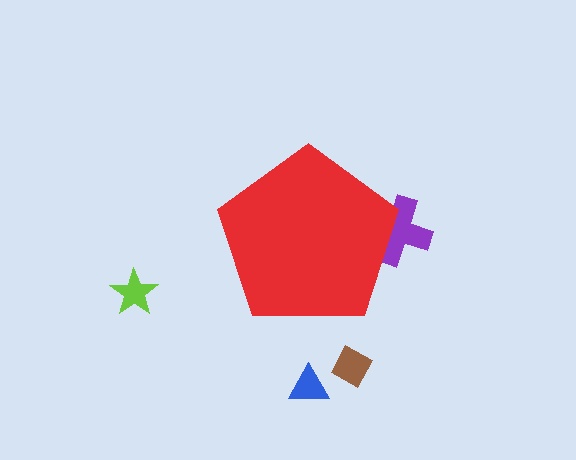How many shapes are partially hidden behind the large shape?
1 shape is partially hidden.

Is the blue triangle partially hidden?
No, the blue triangle is fully visible.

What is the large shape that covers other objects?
A red pentagon.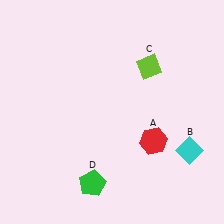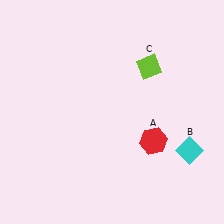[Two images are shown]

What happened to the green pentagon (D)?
The green pentagon (D) was removed in Image 2. It was in the bottom-left area of Image 1.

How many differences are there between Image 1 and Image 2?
There is 1 difference between the two images.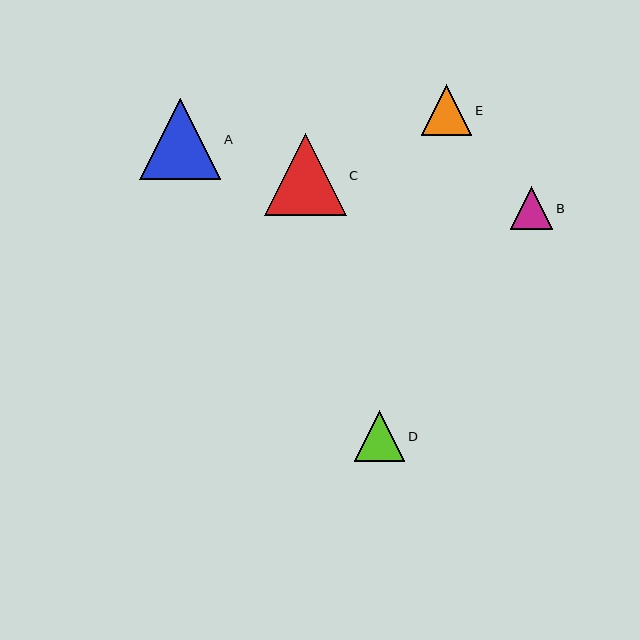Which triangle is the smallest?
Triangle B is the smallest with a size of approximately 43 pixels.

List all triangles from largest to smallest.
From largest to smallest: C, A, E, D, B.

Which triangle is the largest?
Triangle C is the largest with a size of approximately 82 pixels.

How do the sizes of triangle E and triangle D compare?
Triangle E and triangle D are approximately the same size.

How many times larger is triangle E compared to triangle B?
Triangle E is approximately 1.2 times the size of triangle B.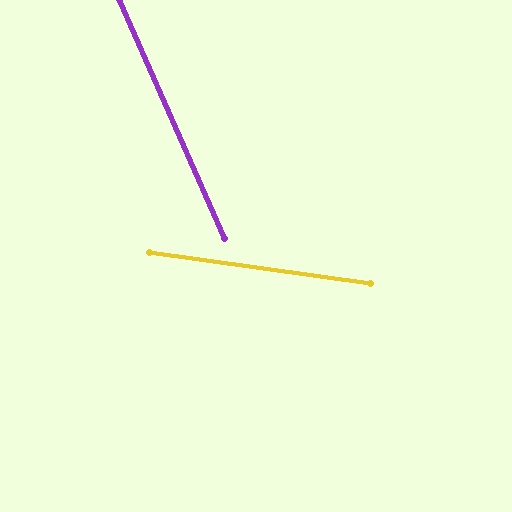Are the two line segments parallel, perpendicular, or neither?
Neither parallel nor perpendicular — they differ by about 58°.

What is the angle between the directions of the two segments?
Approximately 58 degrees.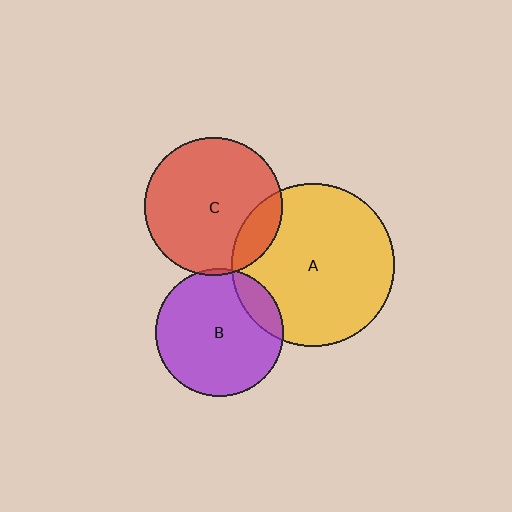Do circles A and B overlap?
Yes.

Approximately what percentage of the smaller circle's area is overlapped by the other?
Approximately 15%.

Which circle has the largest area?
Circle A (yellow).